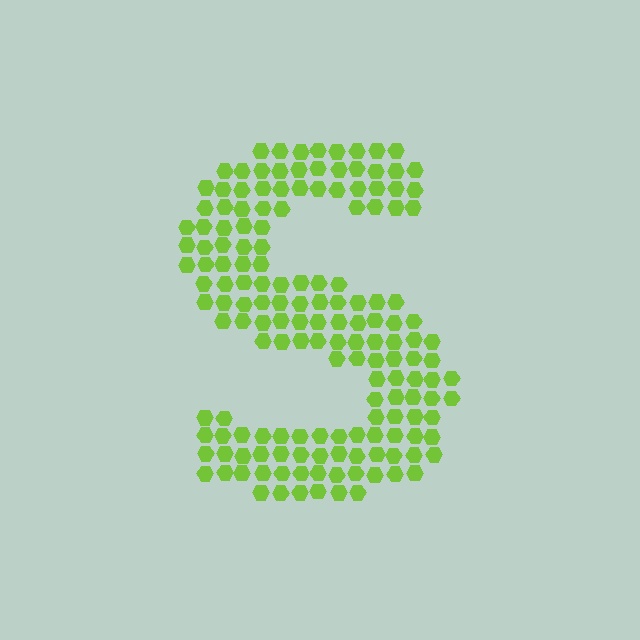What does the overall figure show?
The overall figure shows the letter S.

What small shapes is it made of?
It is made of small hexagons.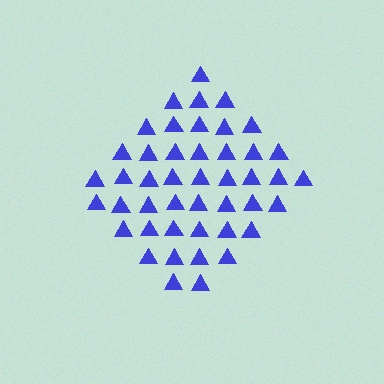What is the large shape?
The large shape is a diamond.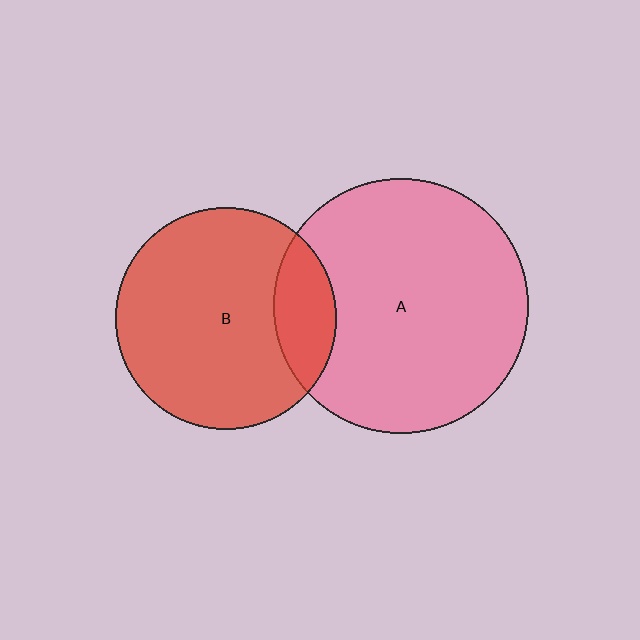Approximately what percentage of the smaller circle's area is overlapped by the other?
Approximately 20%.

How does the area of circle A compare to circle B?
Approximately 1.3 times.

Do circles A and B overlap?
Yes.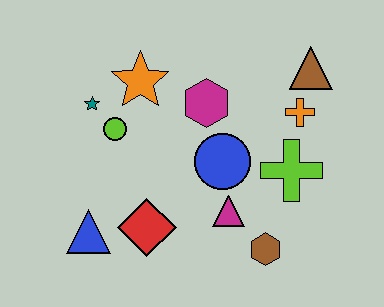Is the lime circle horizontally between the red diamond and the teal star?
Yes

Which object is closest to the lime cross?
The orange cross is closest to the lime cross.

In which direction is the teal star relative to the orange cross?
The teal star is to the left of the orange cross.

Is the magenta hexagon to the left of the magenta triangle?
Yes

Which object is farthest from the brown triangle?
The blue triangle is farthest from the brown triangle.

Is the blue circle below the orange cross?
Yes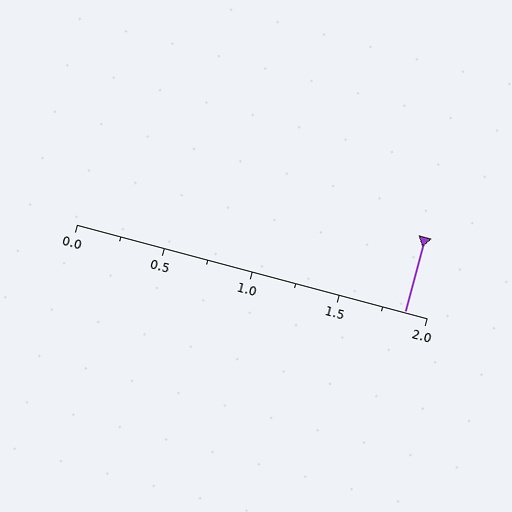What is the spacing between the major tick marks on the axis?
The major ticks are spaced 0.5 apart.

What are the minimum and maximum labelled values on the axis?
The axis runs from 0.0 to 2.0.